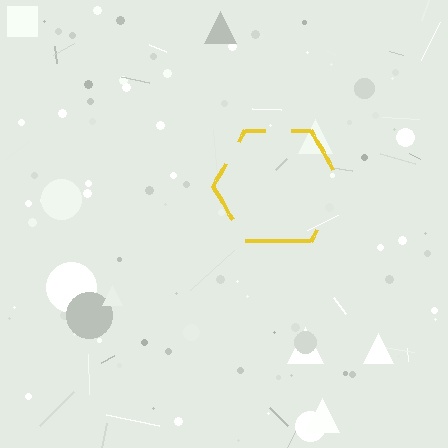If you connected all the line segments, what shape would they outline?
They would outline a hexagon.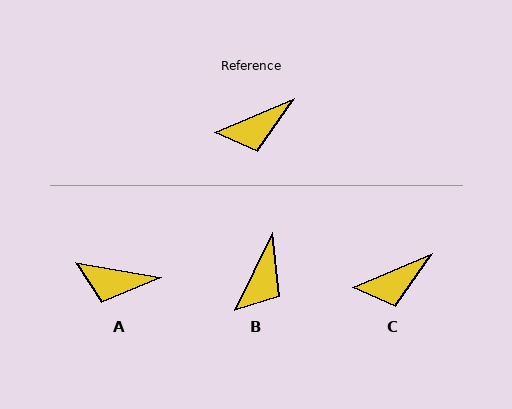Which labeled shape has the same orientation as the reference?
C.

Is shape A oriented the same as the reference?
No, it is off by about 33 degrees.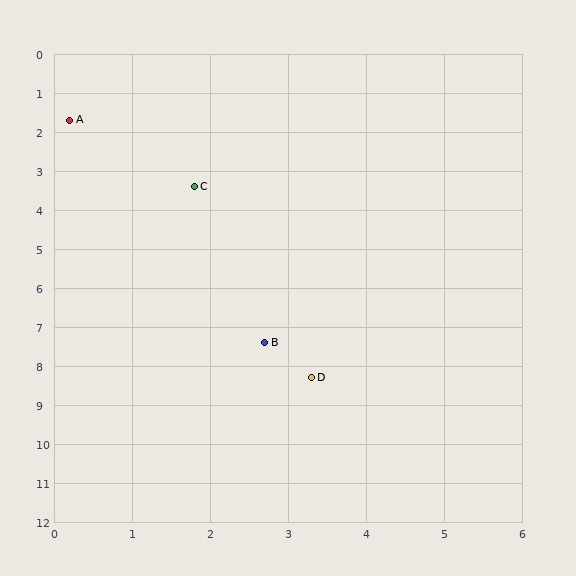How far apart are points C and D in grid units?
Points C and D are about 5.1 grid units apart.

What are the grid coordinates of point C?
Point C is at approximately (1.8, 3.4).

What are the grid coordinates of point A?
Point A is at approximately (0.2, 1.7).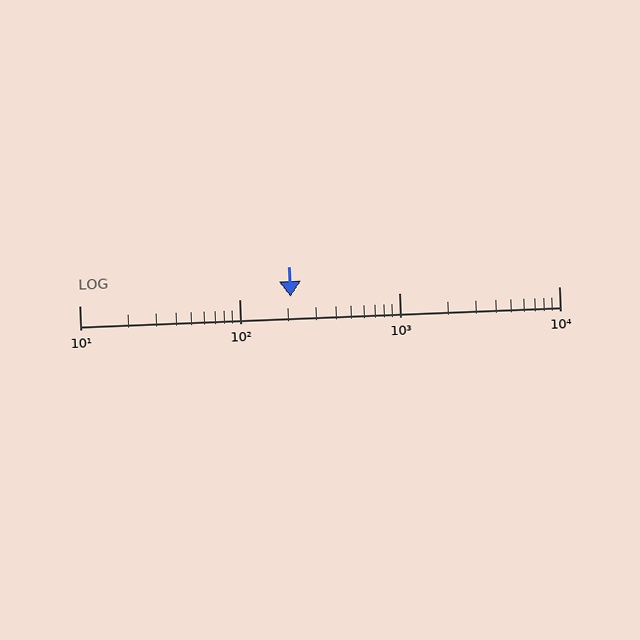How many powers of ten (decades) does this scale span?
The scale spans 3 decades, from 10 to 10000.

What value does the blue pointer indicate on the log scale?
The pointer indicates approximately 210.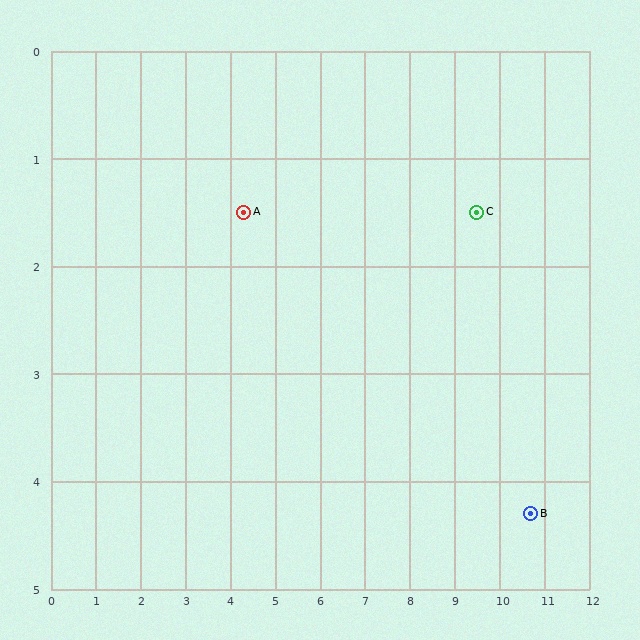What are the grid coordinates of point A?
Point A is at approximately (4.3, 1.5).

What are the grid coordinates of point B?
Point B is at approximately (10.7, 4.3).